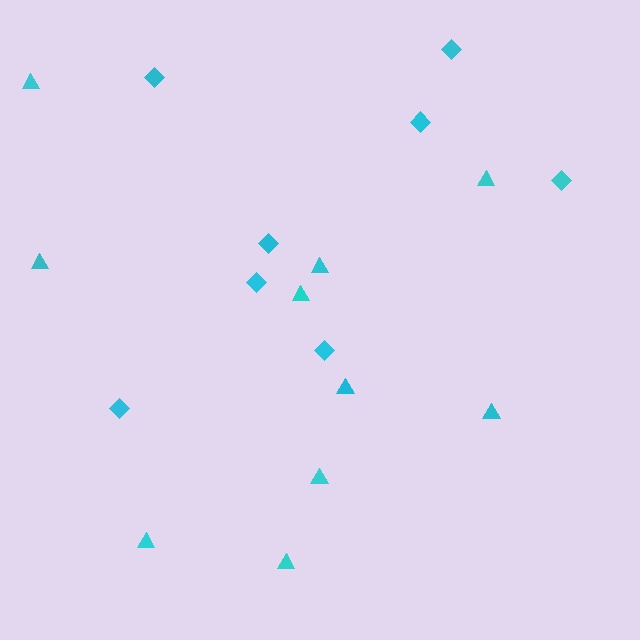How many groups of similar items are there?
There are 2 groups: one group of diamonds (8) and one group of triangles (10).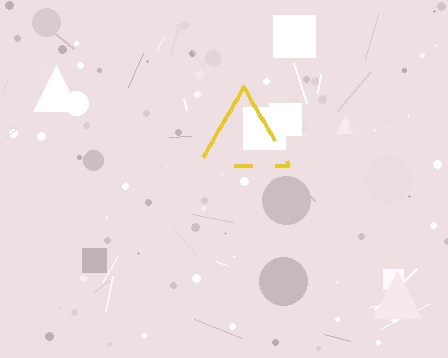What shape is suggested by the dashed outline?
The dashed outline suggests a triangle.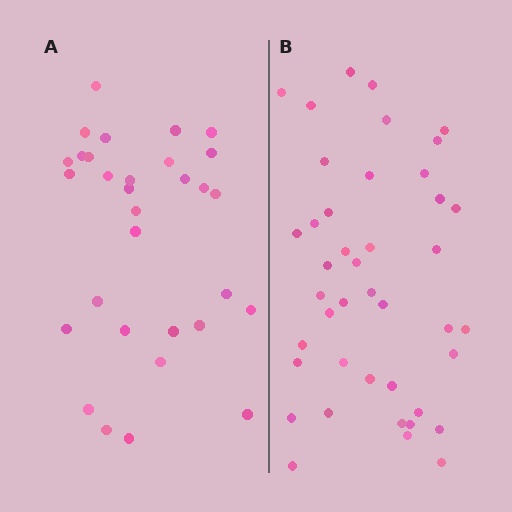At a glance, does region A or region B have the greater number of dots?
Region B (the right region) has more dots.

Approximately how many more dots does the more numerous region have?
Region B has roughly 12 or so more dots than region A.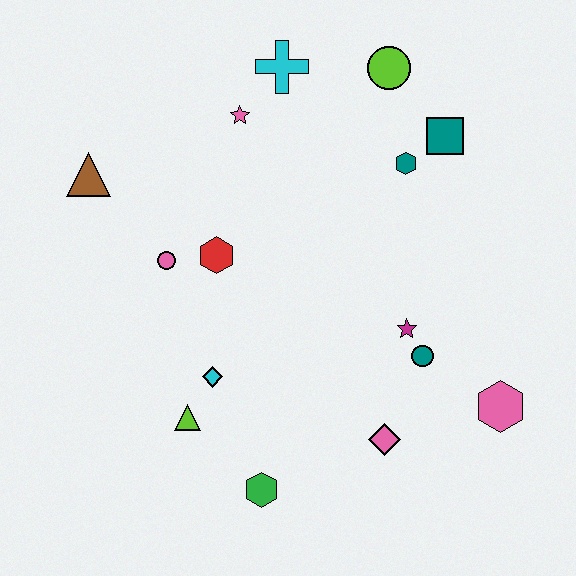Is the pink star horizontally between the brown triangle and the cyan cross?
Yes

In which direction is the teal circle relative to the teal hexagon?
The teal circle is below the teal hexagon.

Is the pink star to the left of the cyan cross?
Yes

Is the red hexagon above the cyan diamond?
Yes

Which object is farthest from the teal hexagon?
The green hexagon is farthest from the teal hexagon.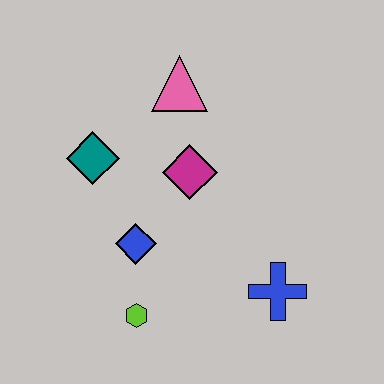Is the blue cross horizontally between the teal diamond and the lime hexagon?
No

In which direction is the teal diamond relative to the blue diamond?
The teal diamond is above the blue diamond.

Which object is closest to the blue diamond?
The lime hexagon is closest to the blue diamond.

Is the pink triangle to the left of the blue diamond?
No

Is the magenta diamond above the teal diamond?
No